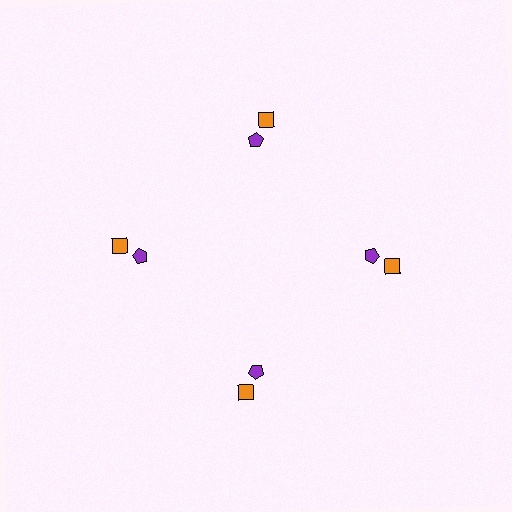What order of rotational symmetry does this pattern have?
This pattern has 4-fold rotational symmetry.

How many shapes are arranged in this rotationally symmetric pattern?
There are 8 shapes, arranged in 4 groups of 2.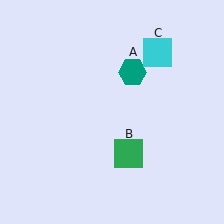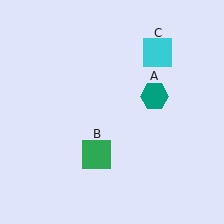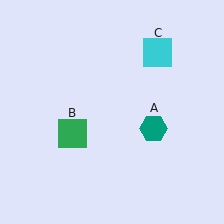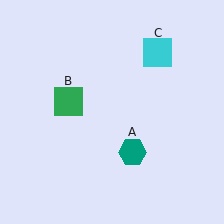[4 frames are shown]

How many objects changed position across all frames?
2 objects changed position: teal hexagon (object A), green square (object B).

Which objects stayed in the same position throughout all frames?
Cyan square (object C) remained stationary.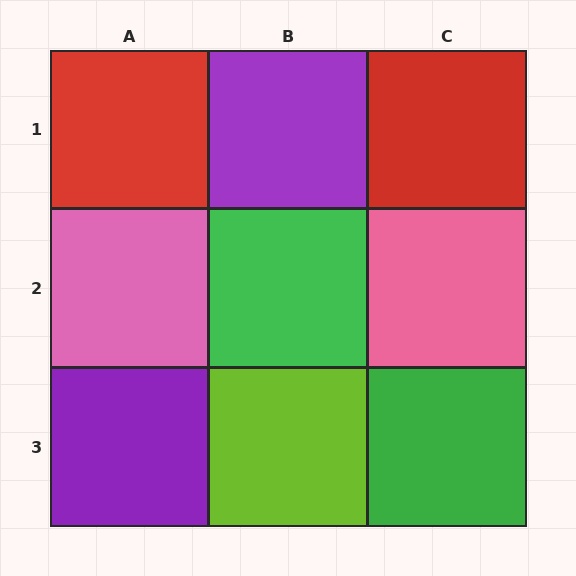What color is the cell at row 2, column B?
Green.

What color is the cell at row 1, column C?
Red.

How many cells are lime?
1 cell is lime.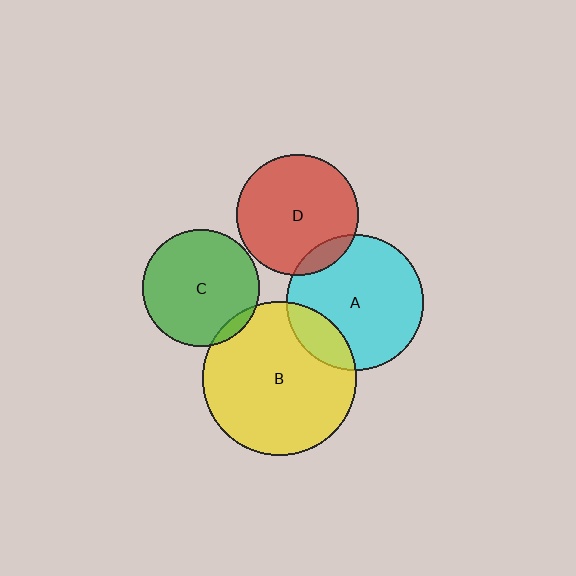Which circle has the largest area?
Circle B (yellow).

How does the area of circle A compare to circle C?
Approximately 1.4 times.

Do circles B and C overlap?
Yes.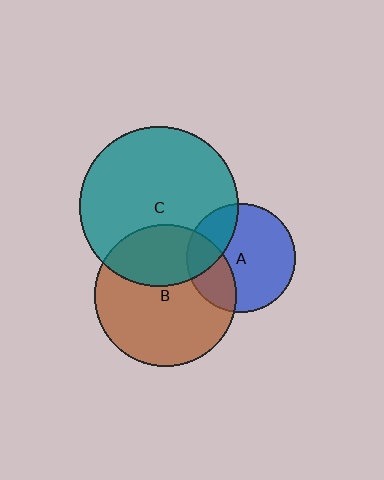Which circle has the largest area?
Circle C (teal).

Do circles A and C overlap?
Yes.